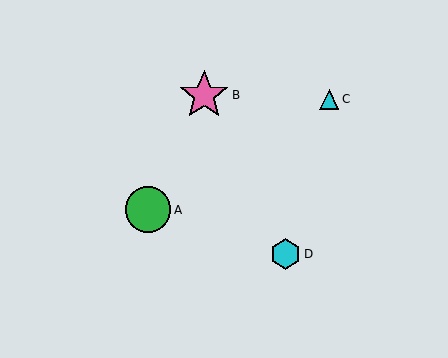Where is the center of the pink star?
The center of the pink star is at (204, 95).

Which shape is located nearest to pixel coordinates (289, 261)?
The cyan hexagon (labeled D) at (286, 254) is nearest to that location.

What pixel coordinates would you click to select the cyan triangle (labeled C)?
Click at (329, 99) to select the cyan triangle C.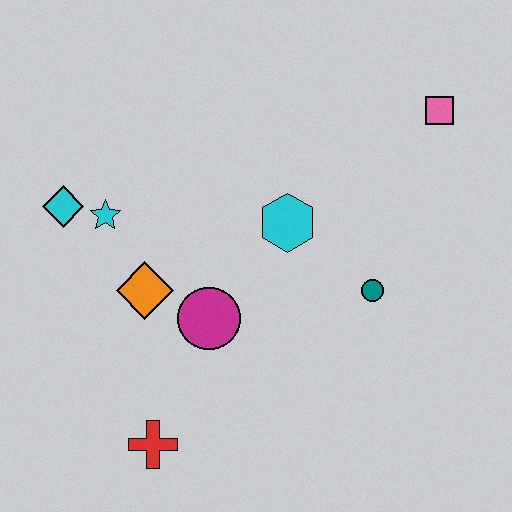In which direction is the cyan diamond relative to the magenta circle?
The cyan diamond is to the left of the magenta circle.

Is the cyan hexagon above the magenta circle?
Yes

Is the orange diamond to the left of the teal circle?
Yes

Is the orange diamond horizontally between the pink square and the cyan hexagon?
No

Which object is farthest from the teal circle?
The cyan diamond is farthest from the teal circle.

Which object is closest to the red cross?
The magenta circle is closest to the red cross.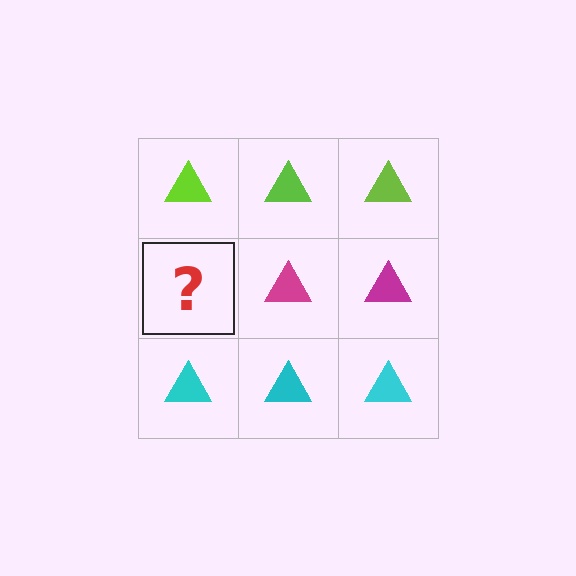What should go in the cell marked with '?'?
The missing cell should contain a magenta triangle.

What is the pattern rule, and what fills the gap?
The rule is that each row has a consistent color. The gap should be filled with a magenta triangle.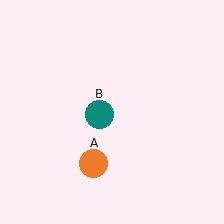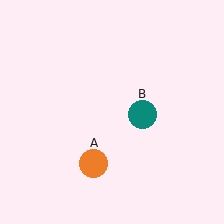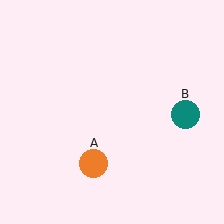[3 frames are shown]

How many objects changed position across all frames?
1 object changed position: teal circle (object B).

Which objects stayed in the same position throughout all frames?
Orange circle (object A) remained stationary.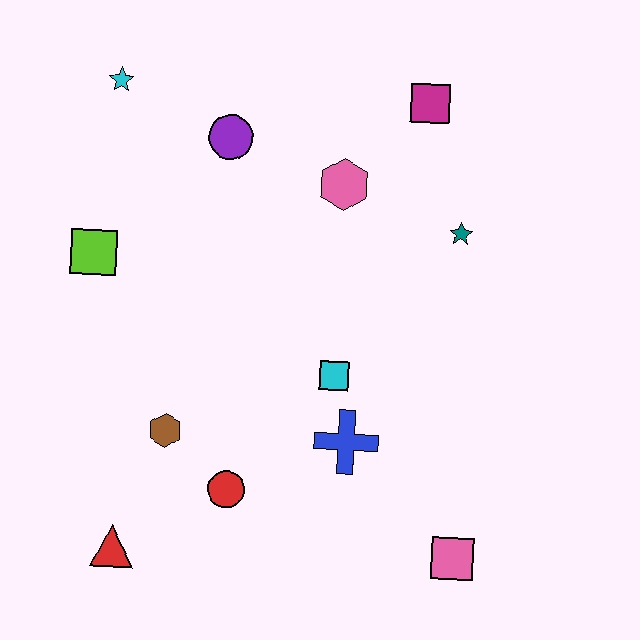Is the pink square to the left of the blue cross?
No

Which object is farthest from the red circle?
The magenta square is farthest from the red circle.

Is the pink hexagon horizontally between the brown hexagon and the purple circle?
No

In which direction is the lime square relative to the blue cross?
The lime square is to the left of the blue cross.